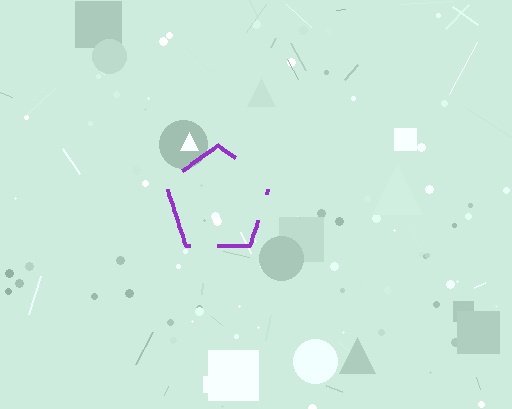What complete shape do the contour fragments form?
The contour fragments form a pentagon.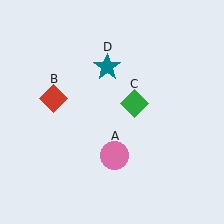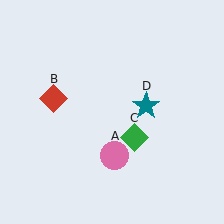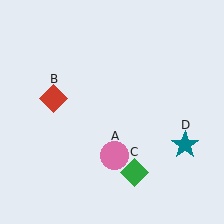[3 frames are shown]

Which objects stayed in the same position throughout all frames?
Pink circle (object A) and red diamond (object B) remained stationary.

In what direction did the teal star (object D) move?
The teal star (object D) moved down and to the right.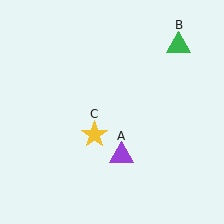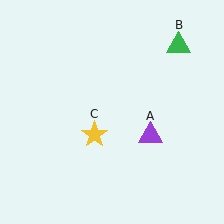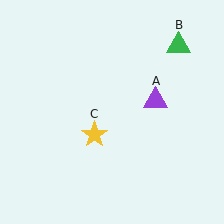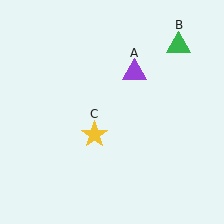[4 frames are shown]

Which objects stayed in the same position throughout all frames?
Green triangle (object B) and yellow star (object C) remained stationary.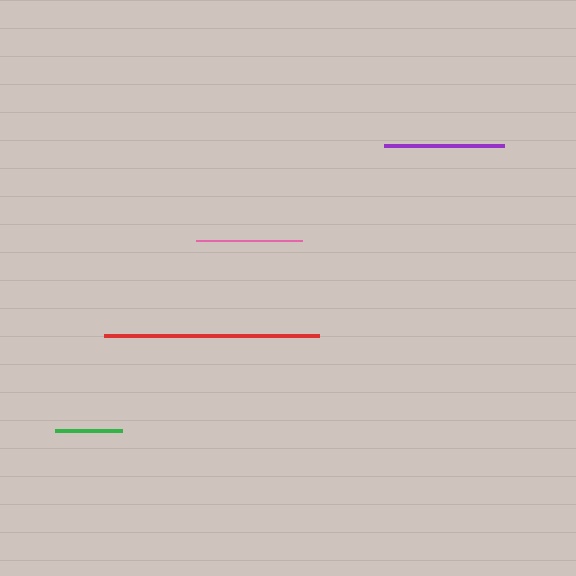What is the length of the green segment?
The green segment is approximately 67 pixels long.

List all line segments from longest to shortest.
From longest to shortest: red, purple, pink, green.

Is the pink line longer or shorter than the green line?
The pink line is longer than the green line.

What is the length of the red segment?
The red segment is approximately 215 pixels long.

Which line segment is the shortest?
The green line is the shortest at approximately 67 pixels.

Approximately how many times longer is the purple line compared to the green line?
The purple line is approximately 1.8 times the length of the green line.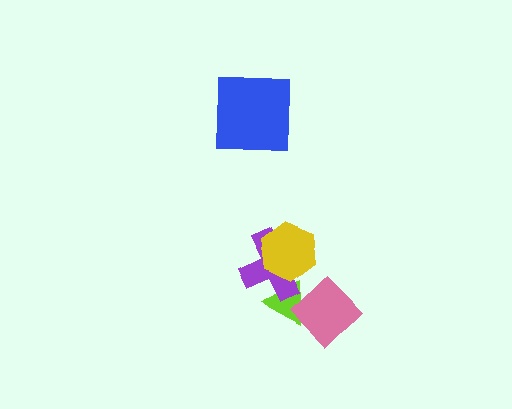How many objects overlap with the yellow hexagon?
1 object overlaps with the yellow hexagon.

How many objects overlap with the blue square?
0 objects overlap with the blue square.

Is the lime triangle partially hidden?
Yes, it is partially covered by another shape.